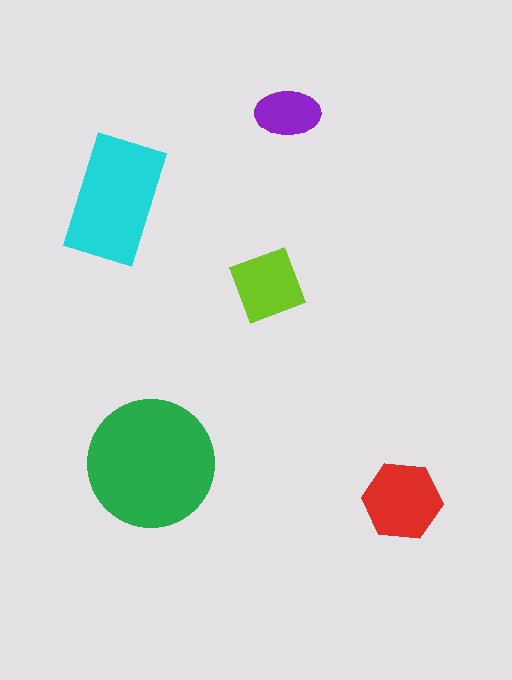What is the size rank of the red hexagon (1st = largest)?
3rd.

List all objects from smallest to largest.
The purple ellipse, the lime diamond, the red hexagon, the cyan rectangle, the green circle.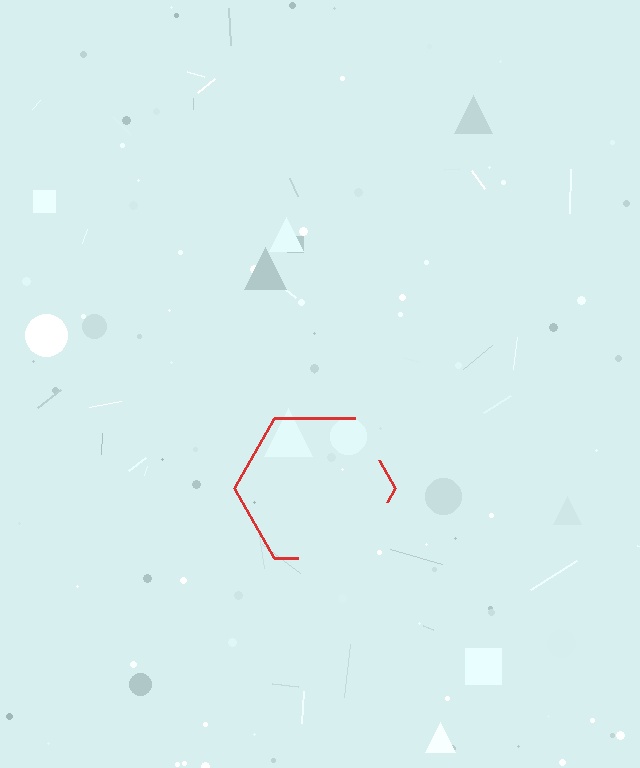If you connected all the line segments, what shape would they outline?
They would outline a hexagon.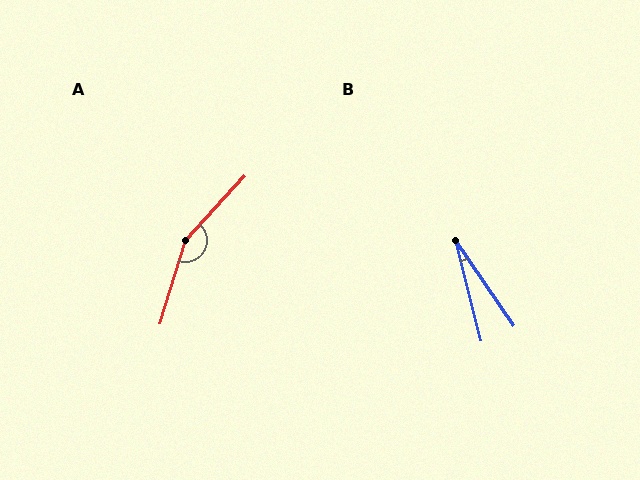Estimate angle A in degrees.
Approximately 154 degrees.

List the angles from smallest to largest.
B (20°), A (154°).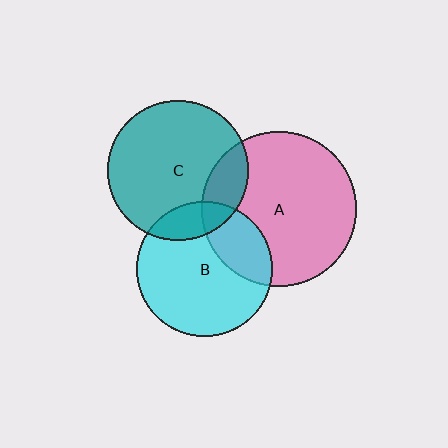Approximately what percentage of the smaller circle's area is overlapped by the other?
Approximately 15%.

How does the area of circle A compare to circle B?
Approximately 1.3 times.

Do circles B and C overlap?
Yes.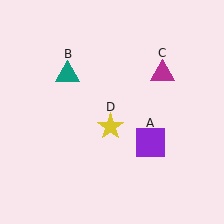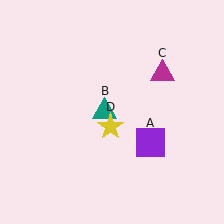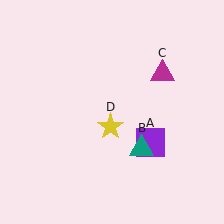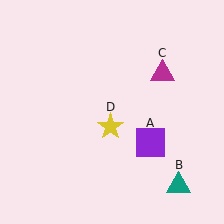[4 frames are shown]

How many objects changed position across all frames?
1 object changed position: teal triangle (object B).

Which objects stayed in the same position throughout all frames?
Purple square (object A) and magenta triangle (object C) and yellow star (object D) remained stationary.